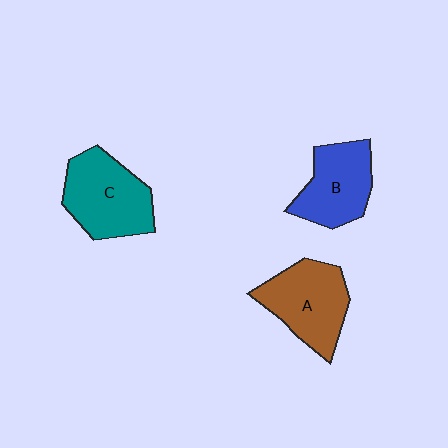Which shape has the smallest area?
Shape B (blue).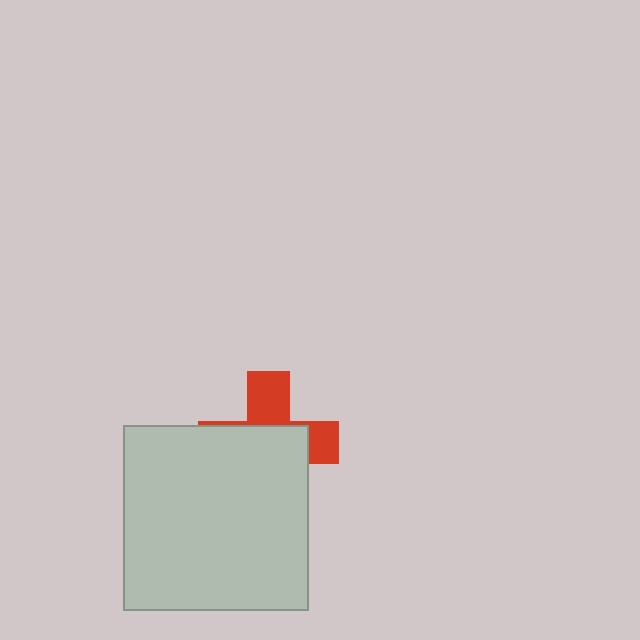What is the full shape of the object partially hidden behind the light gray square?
The partially hidden object is a red cross.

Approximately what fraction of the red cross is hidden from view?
Roughly 63% of the red cross is hidden behind the light gray square.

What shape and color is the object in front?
The object in front is a light gray square.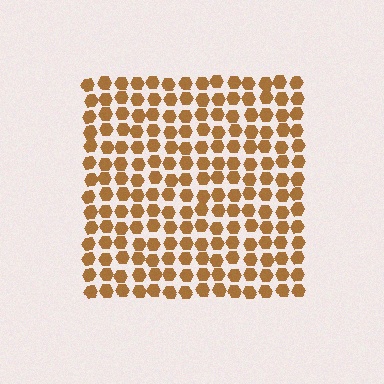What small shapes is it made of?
It is made of small hexagons.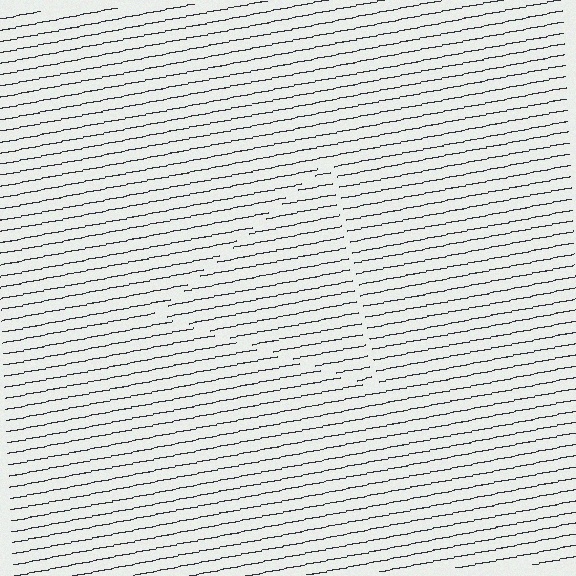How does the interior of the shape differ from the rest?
The interior of the shape contains the same grating, shifted by half a period — the contour is defined by the phase discontinuity where line-ends from the inner and outer gratings abut.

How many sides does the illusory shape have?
3 sides — the line-ends trace a triangle.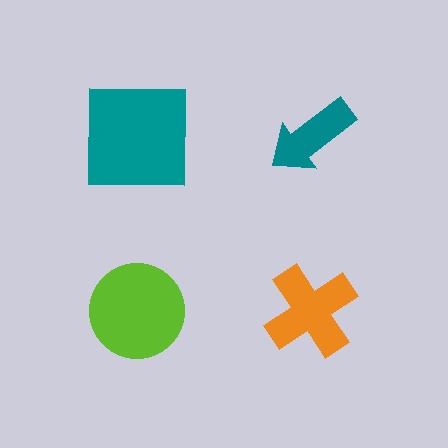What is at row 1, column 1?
A teal square.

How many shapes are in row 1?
2 shapes.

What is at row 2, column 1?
A lime circle.